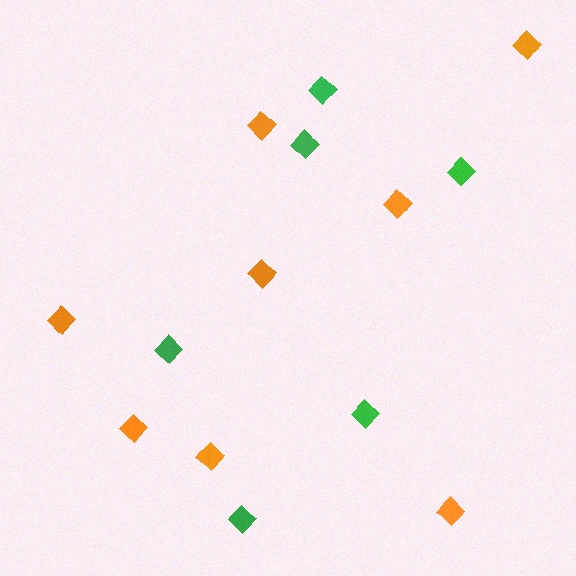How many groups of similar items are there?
There are 2 groups: one group of green diamonds (6) and one group of orange diamonds (8).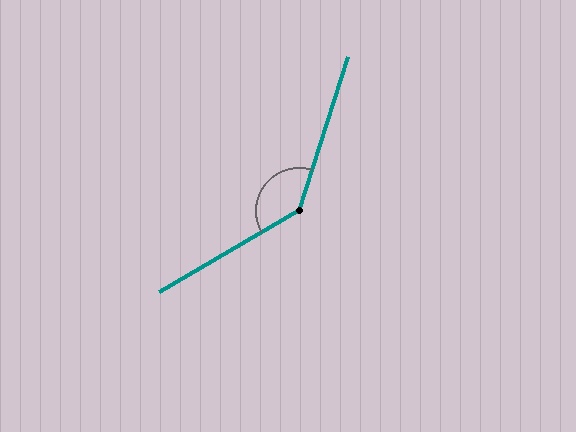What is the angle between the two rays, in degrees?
Approximately 138 degrees.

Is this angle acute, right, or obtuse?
It is obtuse.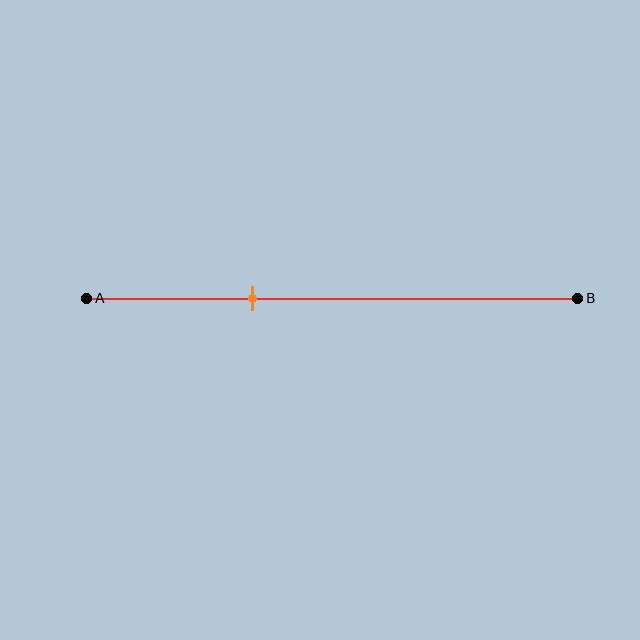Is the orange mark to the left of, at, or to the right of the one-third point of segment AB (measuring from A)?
The orange mark is approximately at the one-third point of segment AB.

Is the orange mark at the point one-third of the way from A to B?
Yes, the mark is approximately at the one-third point.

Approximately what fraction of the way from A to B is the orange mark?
The orange mark is approximately 35% of the way from A to B.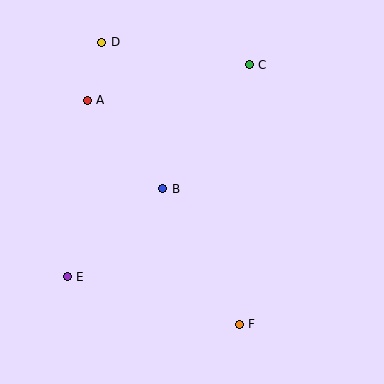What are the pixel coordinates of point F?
Point F is at (239, 324).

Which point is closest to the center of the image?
Point B at (163, 189) is closest to the center.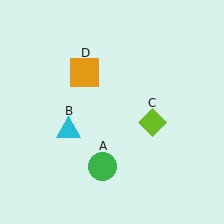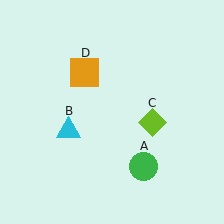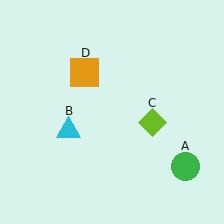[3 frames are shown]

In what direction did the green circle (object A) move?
The green circle (object A) moved right.